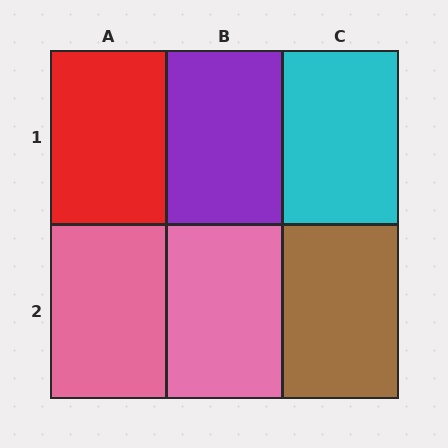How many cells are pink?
2 cells are pink.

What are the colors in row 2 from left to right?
Pink, pink, brown.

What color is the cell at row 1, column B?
Purple.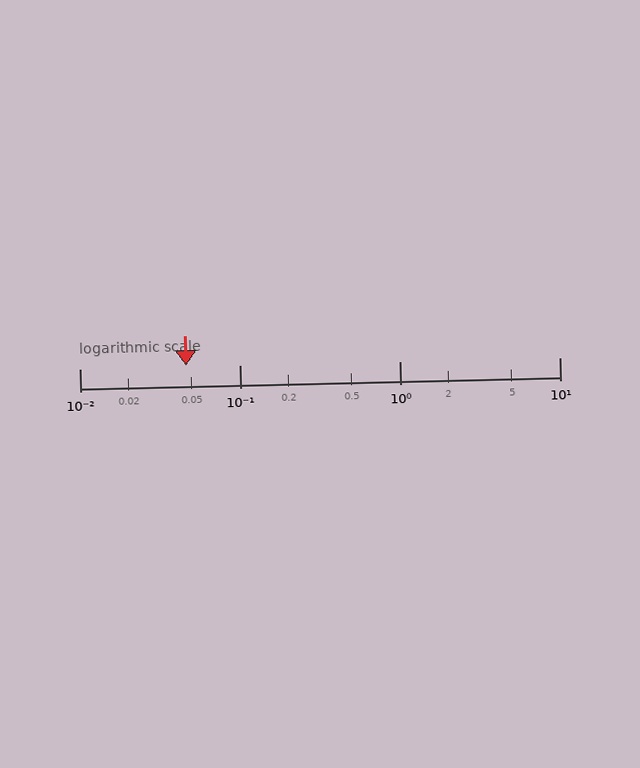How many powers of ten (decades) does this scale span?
The scale spans 3 decades, from 0.01 to 10.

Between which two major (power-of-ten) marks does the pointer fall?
The pointer is between 0.01 and 0.1.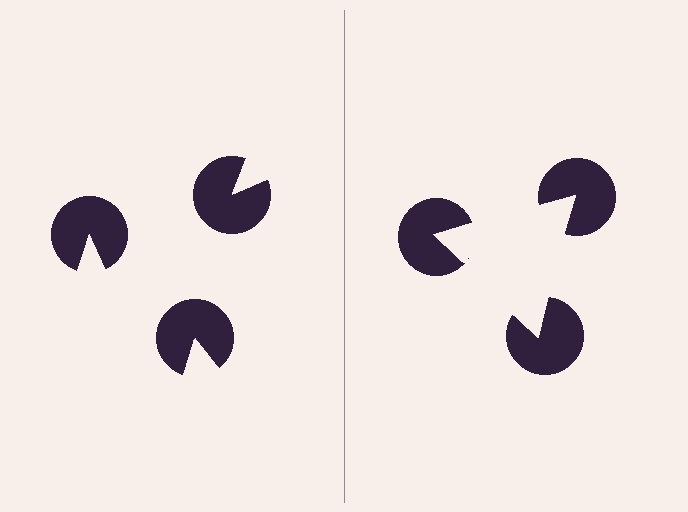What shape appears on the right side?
An illusory triangle.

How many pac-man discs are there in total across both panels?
6 — 3 on each side.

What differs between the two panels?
The pac-man discs are positioned identically on both sides; only the wedge orientations differ. On the right they align to a triangle; on the left they are misaligned.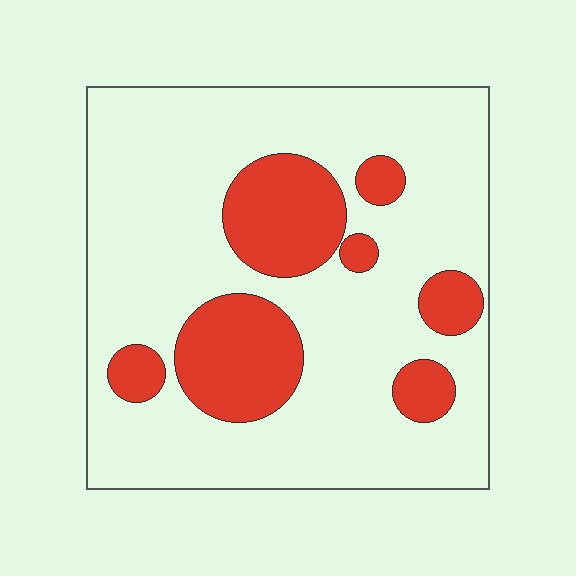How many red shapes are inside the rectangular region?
7.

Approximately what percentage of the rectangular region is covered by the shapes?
Approximately 25%.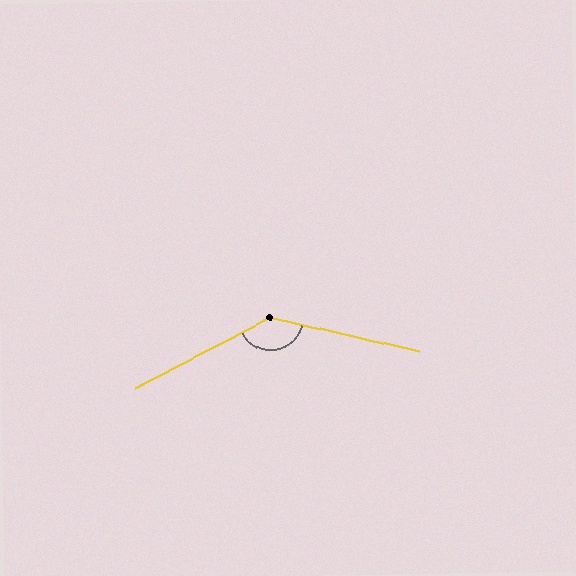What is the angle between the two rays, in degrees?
Approximately 140 degrees.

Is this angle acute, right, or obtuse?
It is obtuse.